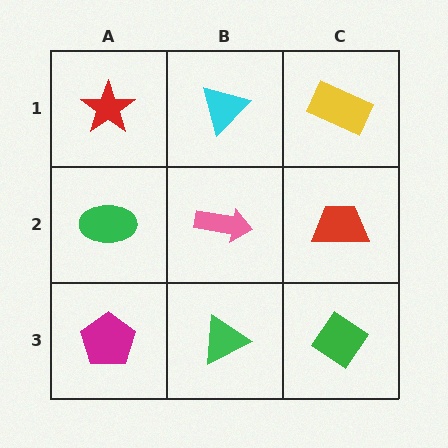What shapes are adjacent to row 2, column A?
A red star (row 1, column A), a magenta pentagon (row 3, column A), a pink arrow (row 2, column B).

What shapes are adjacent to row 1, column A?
A green ellipse (row 2, column A), a cyan triangle (row 1, column B).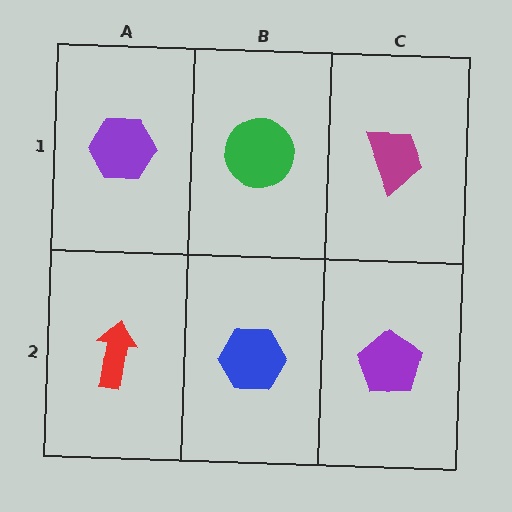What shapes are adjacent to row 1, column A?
A red arrow (row 2, column A), a green circle (row 1, column B).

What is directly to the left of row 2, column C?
A blue hexagon.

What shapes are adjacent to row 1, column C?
A purple pentagon (row 2, column C), a green circle (row 1, column B).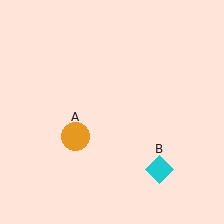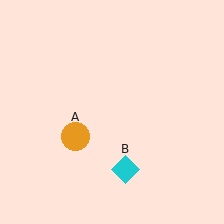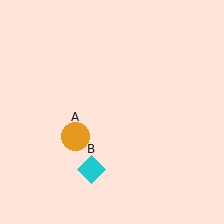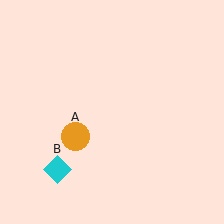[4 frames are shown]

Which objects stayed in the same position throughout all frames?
Orange circle (object A) remained stationary.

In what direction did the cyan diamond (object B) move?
The cyan diamond (object B) moved left.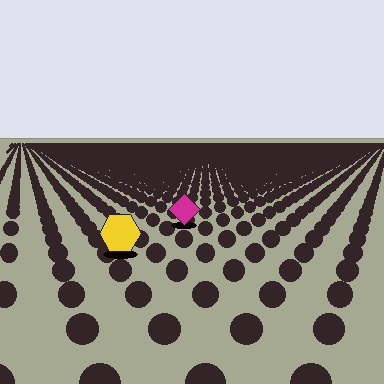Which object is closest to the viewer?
The yellow hexagon is closest. The texture marks near it are larger and more spread out.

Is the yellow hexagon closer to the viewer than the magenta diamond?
Yes. The yellow hexagon is closer — you can tell from the texture gradient: the ground texture is coarser near it.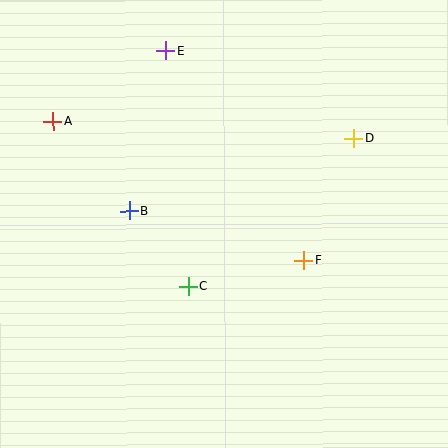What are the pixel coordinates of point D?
Point D is at (353, 139).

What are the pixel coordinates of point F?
Point F is at (304, 260).